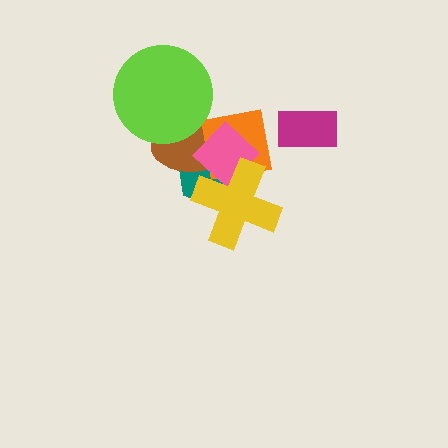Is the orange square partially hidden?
Yes, it is partially covered by another shape.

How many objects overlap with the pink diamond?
4 objects overlap with the pink diamond.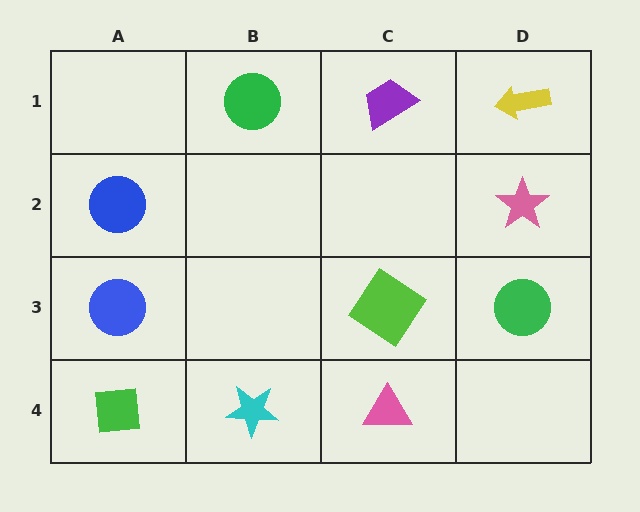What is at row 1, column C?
A purple trapezoid.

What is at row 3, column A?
A blue circle.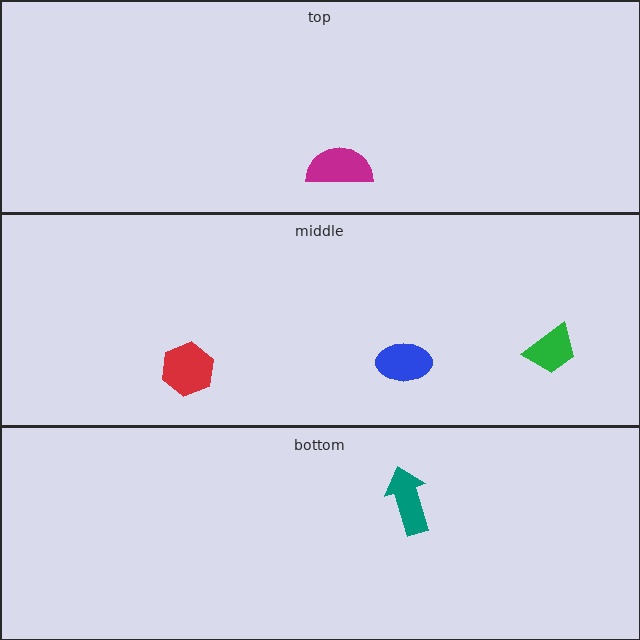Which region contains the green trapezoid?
The middle region.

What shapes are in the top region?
The magenta semicircle.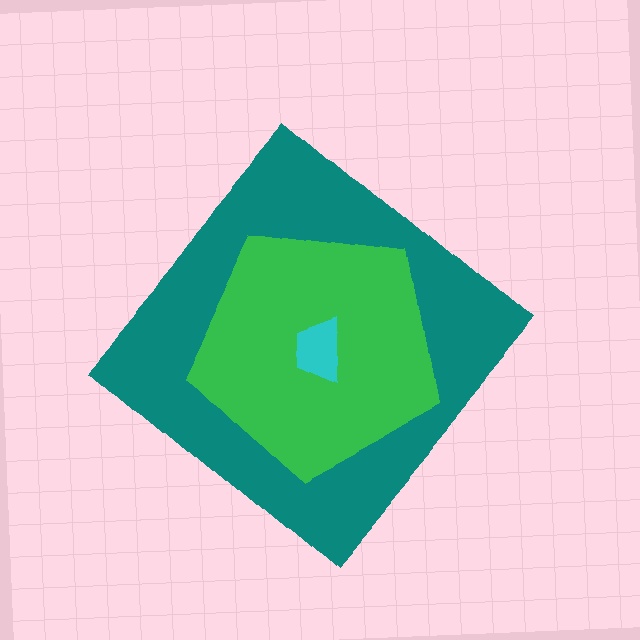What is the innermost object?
The cyan trapezoid.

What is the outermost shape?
The teal diamond.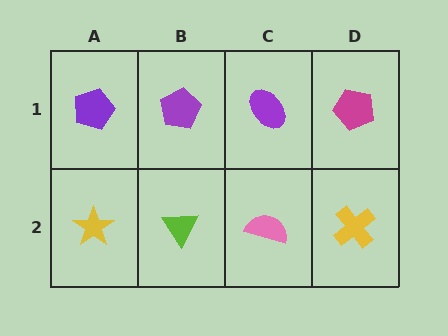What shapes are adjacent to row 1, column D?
A yellow cross (row 2, column D), a purple ellipse (row 1, column C).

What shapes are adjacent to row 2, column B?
A purple pentagon (row 1, column B), a yellow star (row 2, column A), a pink semicircle (row 2, column C).